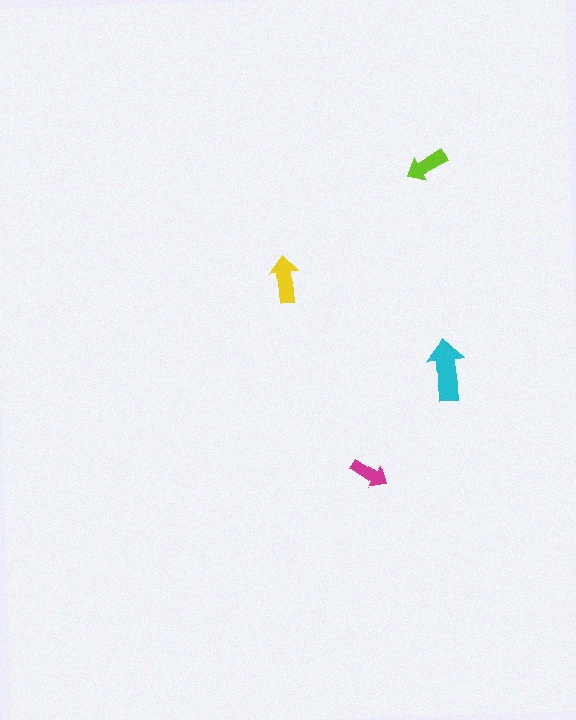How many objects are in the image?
There are 4 objects in the image.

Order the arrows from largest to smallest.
the cyan one, the yellow one, the lime one, the magenta one.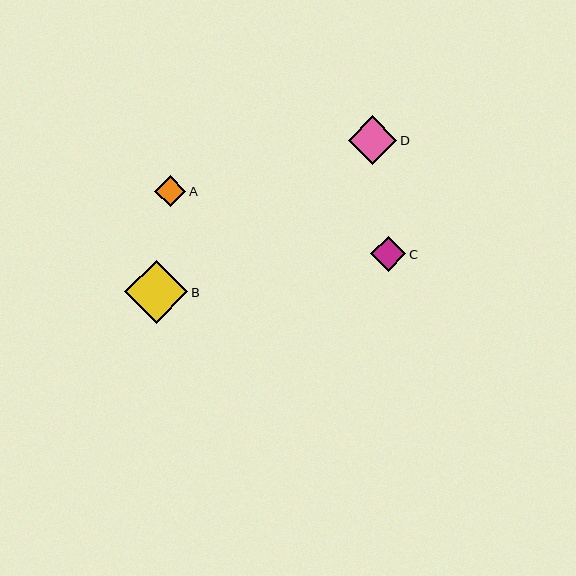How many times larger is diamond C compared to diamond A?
Diamond C is approximately 1.1 times the size of diamond A.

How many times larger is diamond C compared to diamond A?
Diamond C is approximately 1.1 times the size of diamond A.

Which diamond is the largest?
Diamond B is the largest with a size of approximately 63 pixels.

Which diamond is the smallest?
Diamond A is the smallest with a size of approximately 31 pixels.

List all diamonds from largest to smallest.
From largest to smallest: B, D, C, A.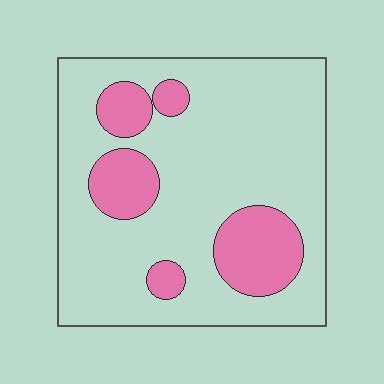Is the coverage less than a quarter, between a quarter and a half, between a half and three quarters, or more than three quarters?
Less than a quarter.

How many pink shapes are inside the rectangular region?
5.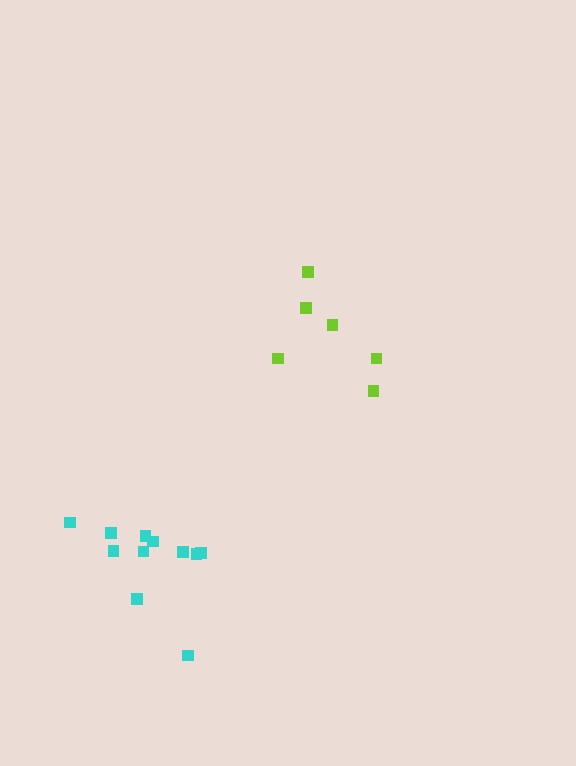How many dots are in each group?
Group 1: 6 dots, Group 2: 11 dots (17 total).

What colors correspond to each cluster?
The clusters are colored: lime, cyan.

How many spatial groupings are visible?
There are 2 spatial groupings.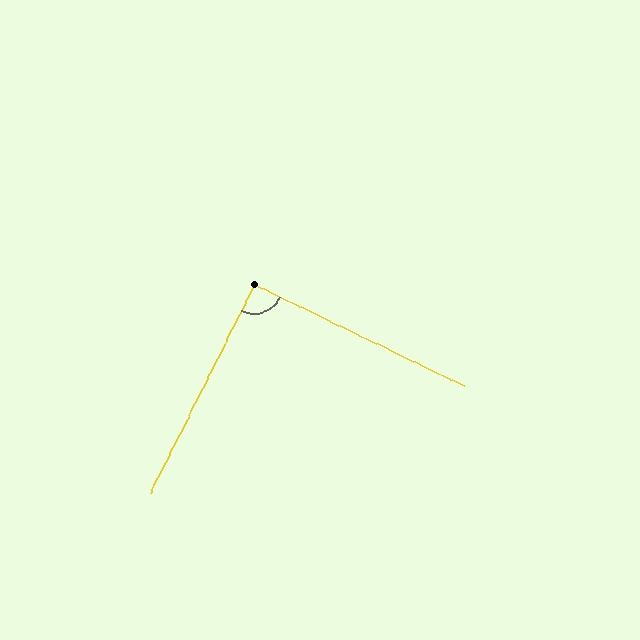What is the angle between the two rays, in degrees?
Approximately 91 degrees.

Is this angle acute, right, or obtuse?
It is approximately a right angle.